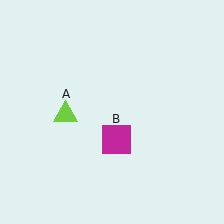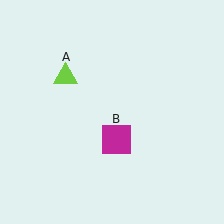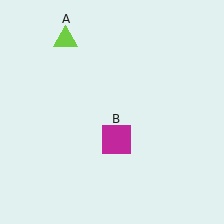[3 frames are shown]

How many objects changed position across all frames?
1 object changed position: lime triangle (object A).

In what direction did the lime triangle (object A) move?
The lime triangle (object A) moved up.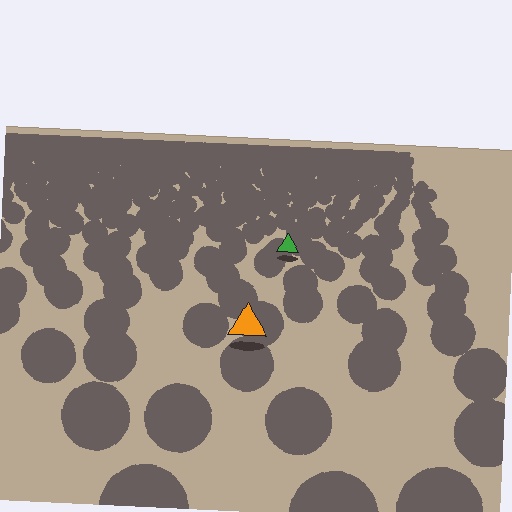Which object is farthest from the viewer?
The green triangle is farthest from the viewer. It appears smaller and the ground texture around it is denser.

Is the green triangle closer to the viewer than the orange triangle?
No. The orange triangle is closer — you can tell from the texture gradient: the ground texture is coarser near it.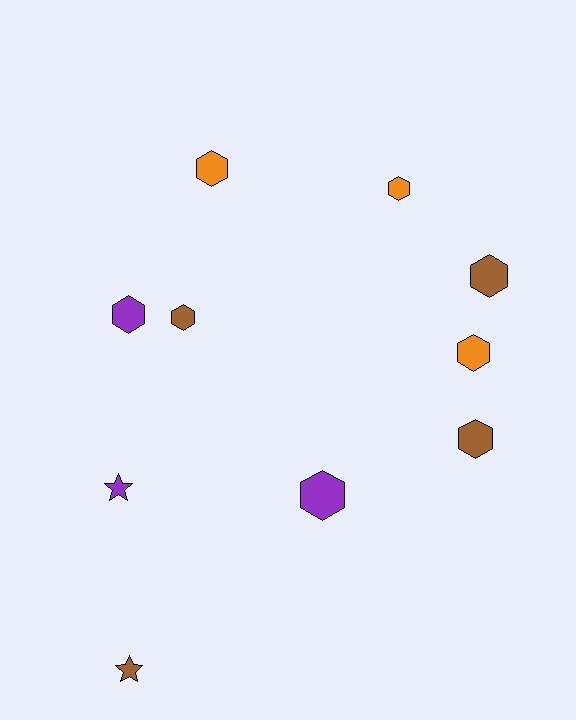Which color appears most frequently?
Brown, with 4 objects.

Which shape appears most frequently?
Hexagon, with 8 objects.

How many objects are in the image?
There are 10 objects.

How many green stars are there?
There are no green stars.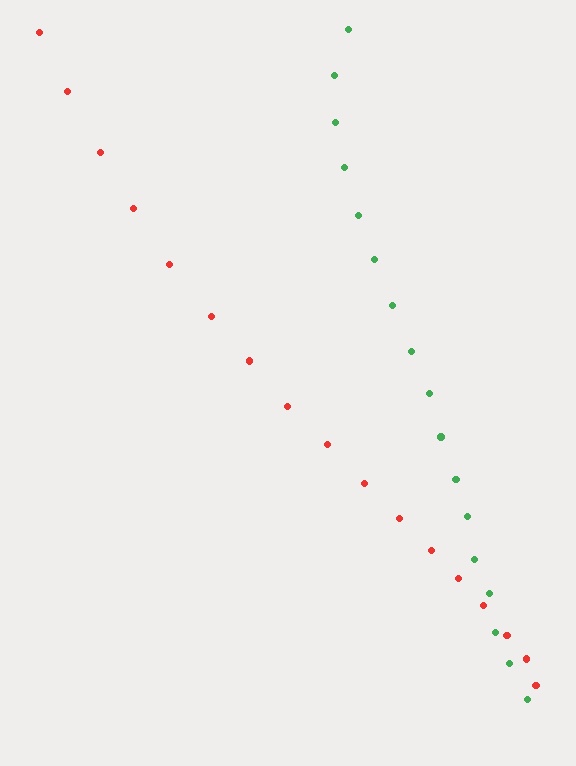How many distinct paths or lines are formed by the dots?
There are 2 distinct paths.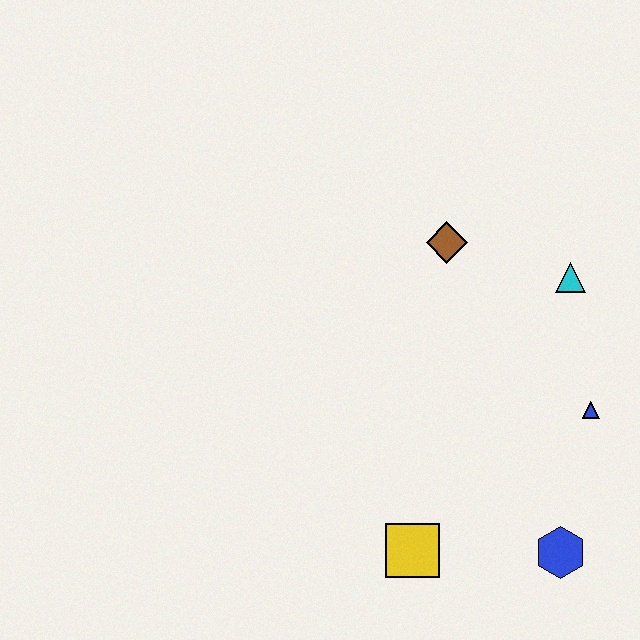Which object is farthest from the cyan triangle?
The yellow square is farthest from the cyan triangle.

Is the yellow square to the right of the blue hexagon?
No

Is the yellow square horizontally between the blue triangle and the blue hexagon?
No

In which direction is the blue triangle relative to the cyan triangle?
The blue triangle is below the cyan triangle.